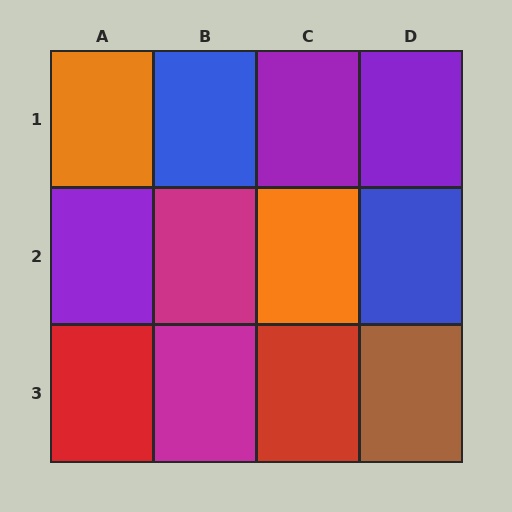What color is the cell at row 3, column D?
Brown.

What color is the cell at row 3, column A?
Red.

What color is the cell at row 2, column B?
Magenta.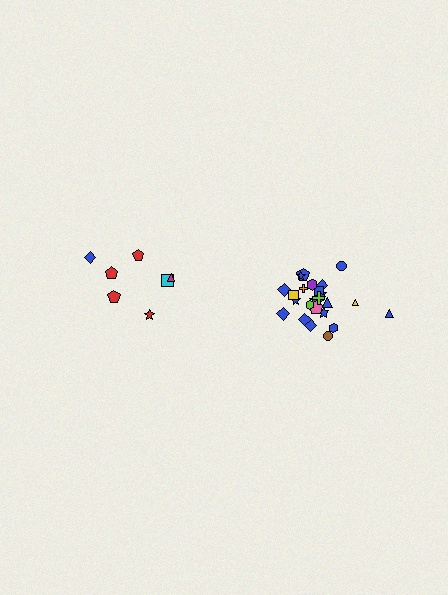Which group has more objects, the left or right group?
The right group.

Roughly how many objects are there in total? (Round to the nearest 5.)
Roughly 30 objects in total.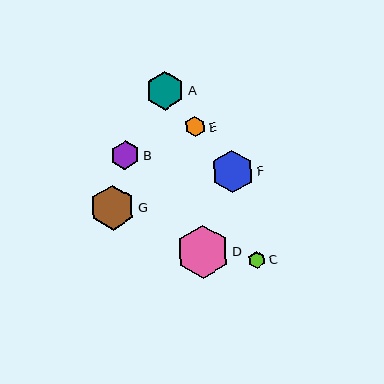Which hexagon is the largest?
Hexagon D is the largest with a size of approximately 53 pixels.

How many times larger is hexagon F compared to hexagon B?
Hexagon F is approximately 1.5 times the size of hexagon B.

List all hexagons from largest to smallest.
From largest to smallest: D, G, F, A, B, E, C.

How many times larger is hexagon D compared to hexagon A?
Hexagon D is approximately 1.4 times the size of hexagon A.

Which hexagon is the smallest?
Hexagon C is the smallest with a size of approximately 17 pixels.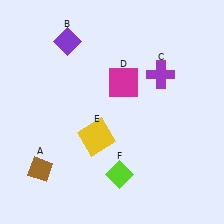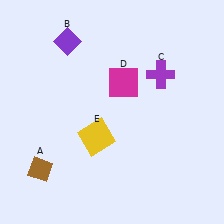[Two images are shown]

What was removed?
The lime diamond (F) was removed in Image 2.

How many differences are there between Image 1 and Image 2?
There is 1 difference between the two images.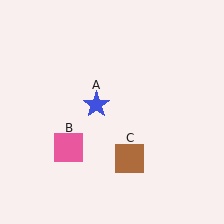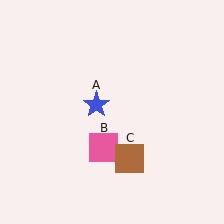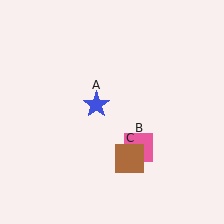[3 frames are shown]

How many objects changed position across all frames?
1 object changed position: pink square (object B).